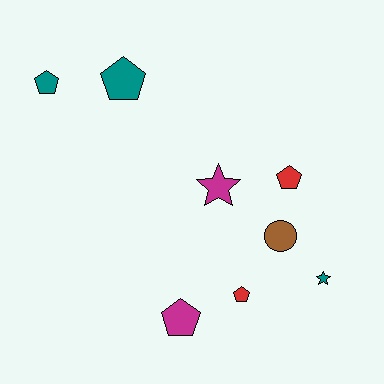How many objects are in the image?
There are 8 objects.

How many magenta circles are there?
There are no magenta circles.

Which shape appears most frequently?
Pentagon, with 5 objects.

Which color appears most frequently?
Teal, with 3 objects.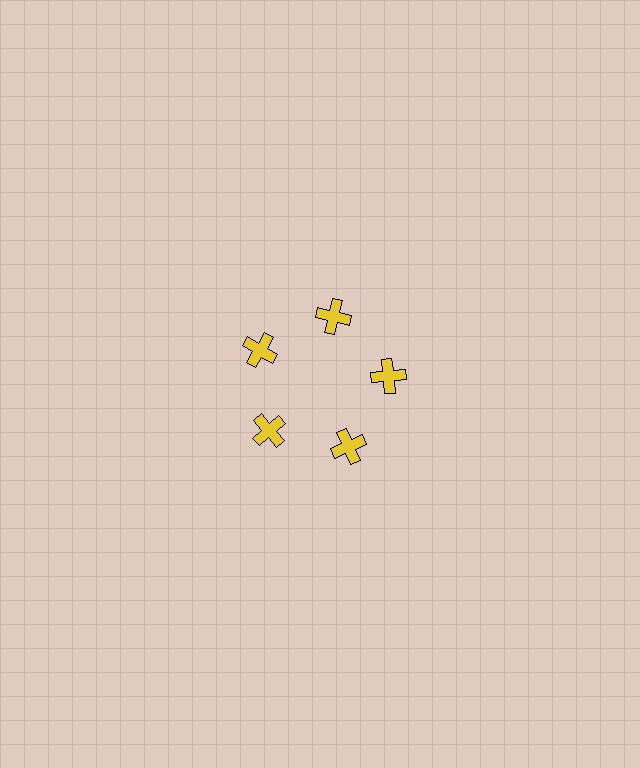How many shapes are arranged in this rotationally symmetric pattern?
There are 5 shapes, arranged in 5 groups of 1.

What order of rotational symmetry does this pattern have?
This pattern has 5-fold rotational symmetry.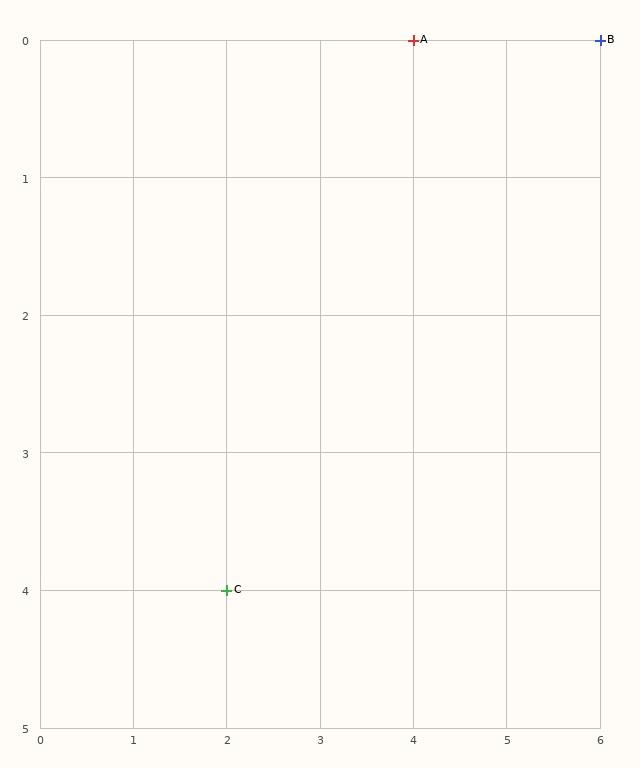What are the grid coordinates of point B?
Point B is at grid coordinates (6, 0).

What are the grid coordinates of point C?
Point C is at grid coordinates (2, 4).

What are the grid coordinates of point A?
Point A is at grid coordinates (4, 0).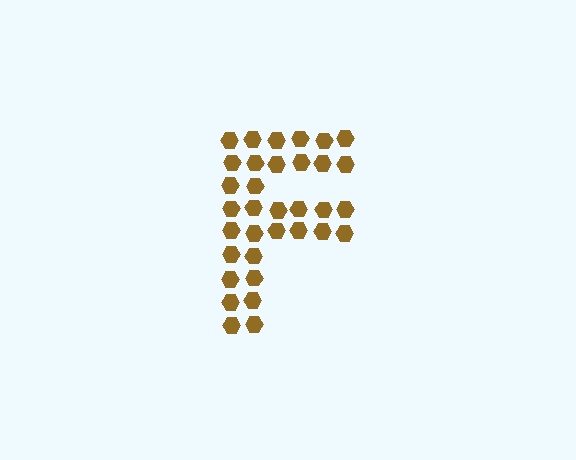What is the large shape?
The large shape is the letter F.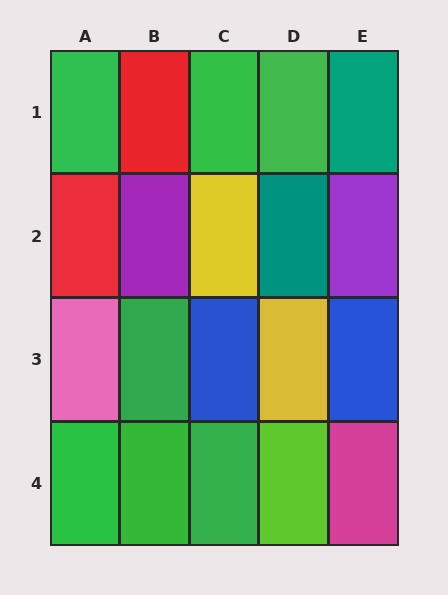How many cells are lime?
1 cell is lime.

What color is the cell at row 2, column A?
Red.